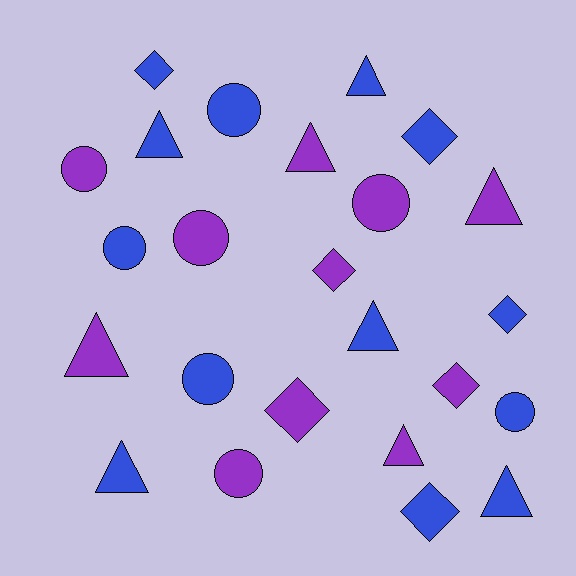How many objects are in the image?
There are 24 objects.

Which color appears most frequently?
Blue, with 13 objects.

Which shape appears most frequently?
Triangle, with 9 objects.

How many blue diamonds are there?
There are 4 blue diamonds.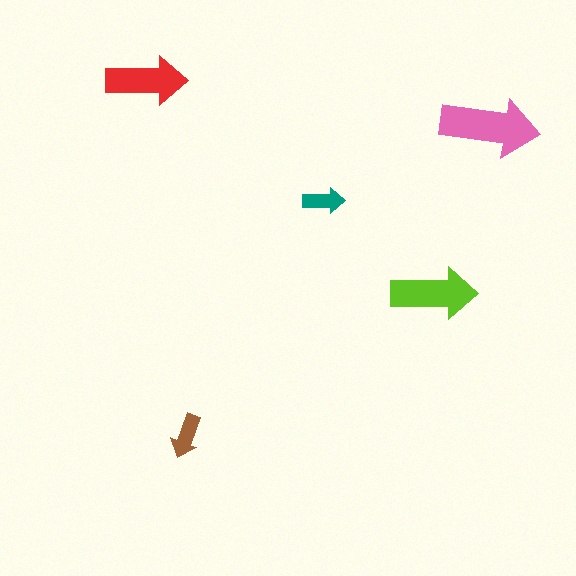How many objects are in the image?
There are 5 objects in the image.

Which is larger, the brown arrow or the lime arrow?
The lime one.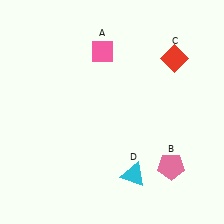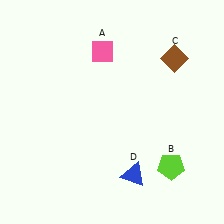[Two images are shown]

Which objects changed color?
B changed from pink to lime. C changed from red to brown. D changed from cyan to blue.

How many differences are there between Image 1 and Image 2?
There are 3 differences between the two images.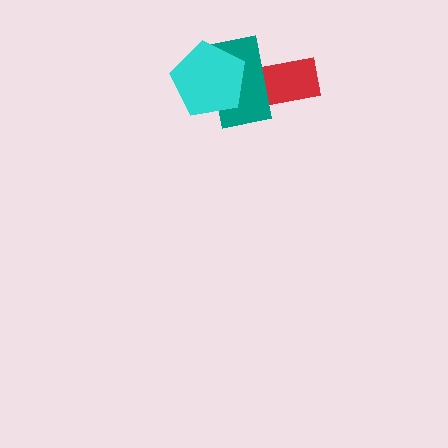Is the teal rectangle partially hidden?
Yes, it is partially covered by another shape.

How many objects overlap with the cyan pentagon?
1 object overlaps with the cyan pentagon.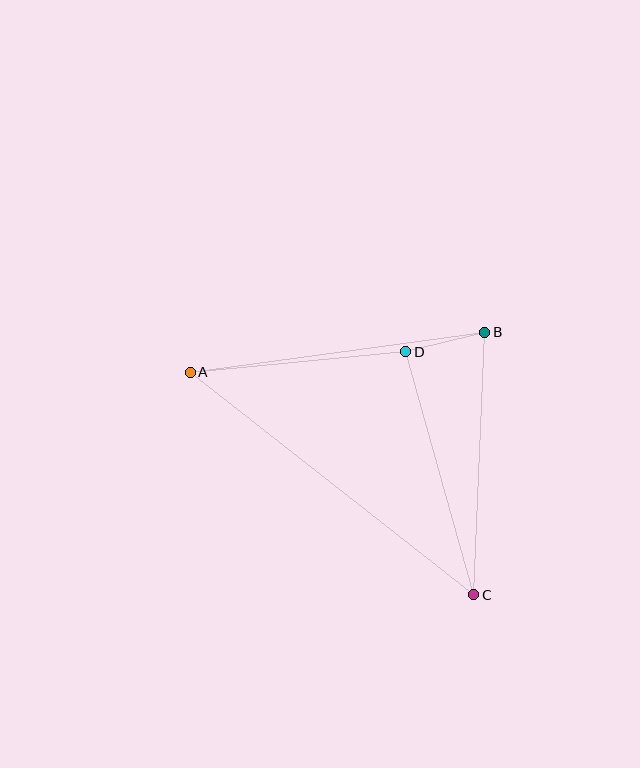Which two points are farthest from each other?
Points A and C are farthest from each other.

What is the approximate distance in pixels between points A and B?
The distance between A and B is approximately 297 pixels.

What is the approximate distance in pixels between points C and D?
The distance between C and D is approximately 252 pixels.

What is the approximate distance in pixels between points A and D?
The distance between A and D is approximately 217 pixels.